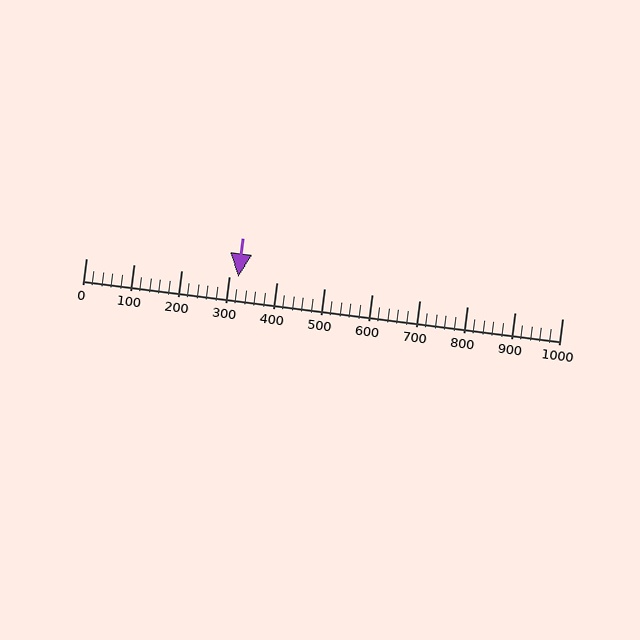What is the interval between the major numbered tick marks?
The major tick marks are spaced 100 units apart.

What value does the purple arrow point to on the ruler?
The purple arrow points to approximately 320.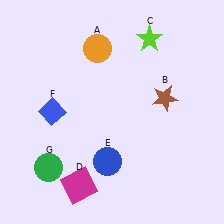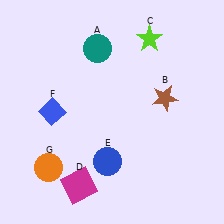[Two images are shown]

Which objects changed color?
A changed from orange to teal. G changed from green to orange.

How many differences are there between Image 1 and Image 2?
There are 2 differences between the two images.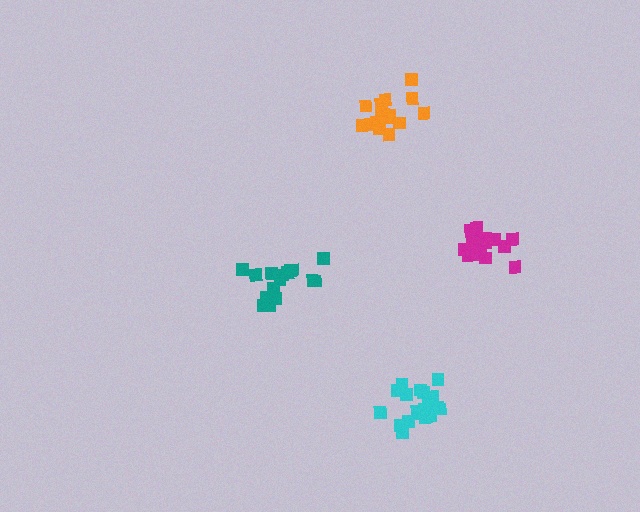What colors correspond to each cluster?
The clusters are colored: teal, magenta, cyan, orange.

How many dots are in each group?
Group 1: 16 dots, Group 2: 17 dots, Group 3: 20 dots, Group 4: 16 dots (69 total).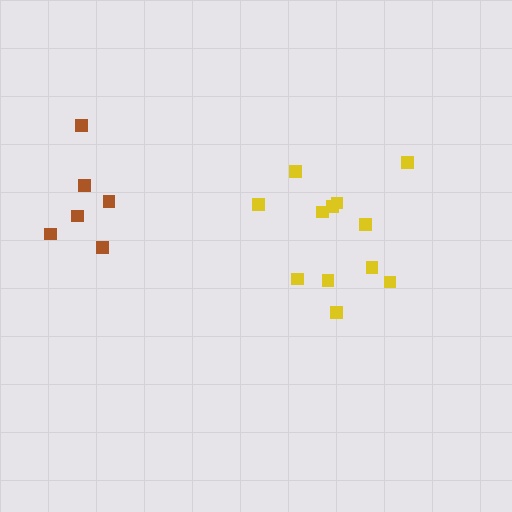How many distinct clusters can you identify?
There are 2 distinct clusters.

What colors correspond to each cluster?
The clusters are colored: yellow, brown.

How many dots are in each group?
Group 1: 12 dots, Group 2: 6 dots (18 total).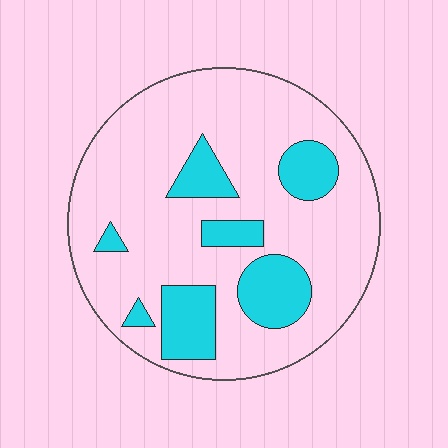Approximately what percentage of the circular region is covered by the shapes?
Approximately 20%.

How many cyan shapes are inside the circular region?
7.